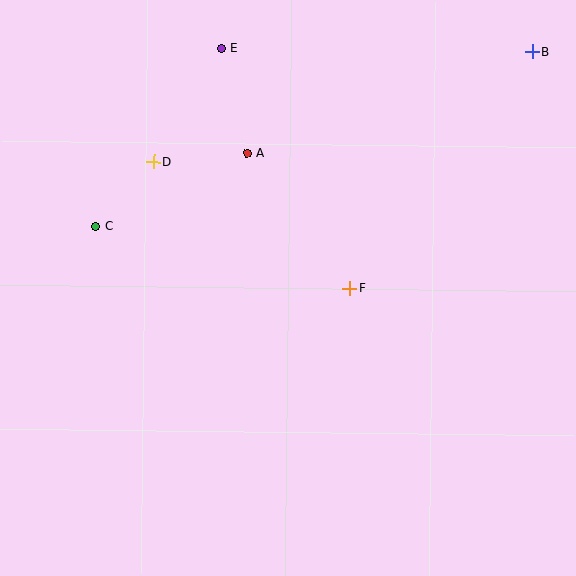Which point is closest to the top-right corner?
Point B is closest to the top-right corner.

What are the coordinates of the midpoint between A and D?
The midpoint between A and D is at (200, 157).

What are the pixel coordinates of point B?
Point B is at (532, 51).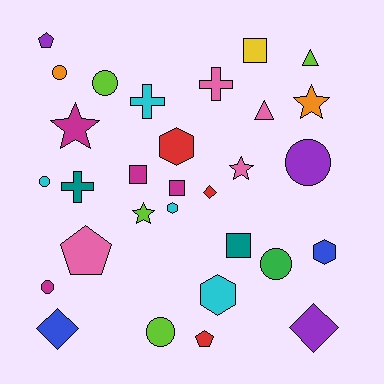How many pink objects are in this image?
There are 4 pink objects.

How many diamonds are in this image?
There are 3 diamonds.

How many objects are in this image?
There are 30 objects.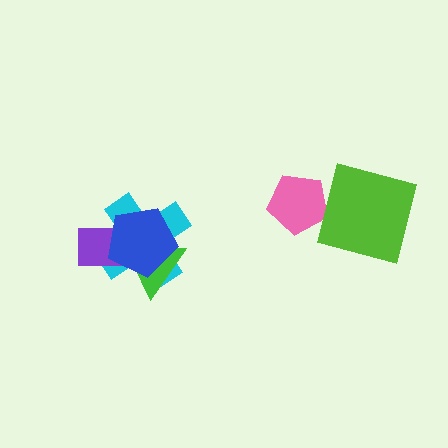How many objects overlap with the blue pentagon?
3 objects overlap with the blue pentagon.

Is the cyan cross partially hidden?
Yes, it is partially covered by another shape.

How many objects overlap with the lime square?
0 objects overlap with the lime square.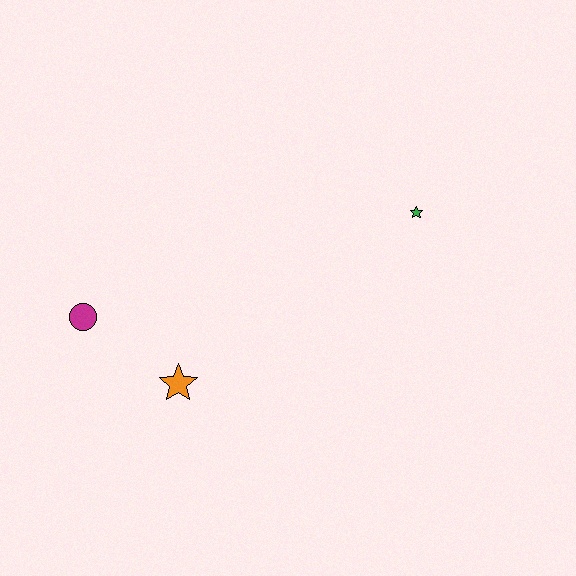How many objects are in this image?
There are 3 objects.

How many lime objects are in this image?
There are no lime objects.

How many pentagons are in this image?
There are no pentagons.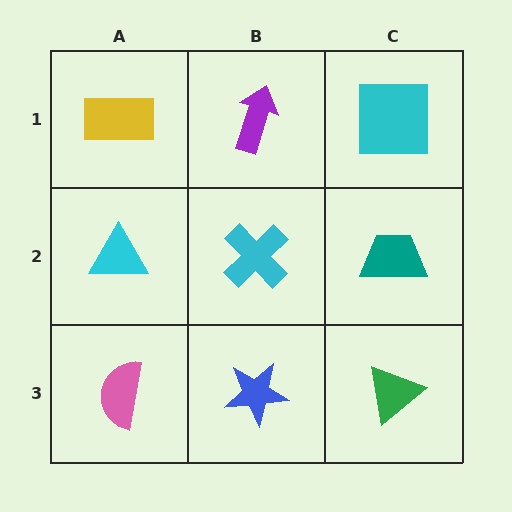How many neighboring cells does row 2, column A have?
3.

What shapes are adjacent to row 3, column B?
A cyan cross (row 2, column B), a pink semicircle (row 3, column A), a green triangle (row 3, column C).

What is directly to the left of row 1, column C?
A purple arrow.